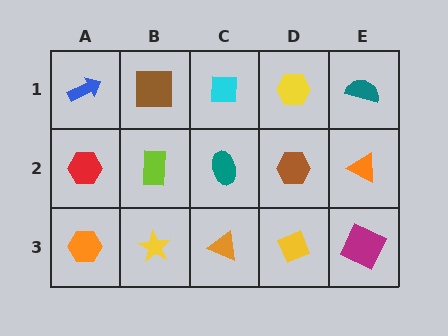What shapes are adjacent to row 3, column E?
An orange triangle (row 2, column E), a yellow diamond (row 3, column D).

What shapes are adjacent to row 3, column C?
A teal ellipse (row 2, column C), a yellow star (row 3, column B), a yellow diamond (row 3, column D).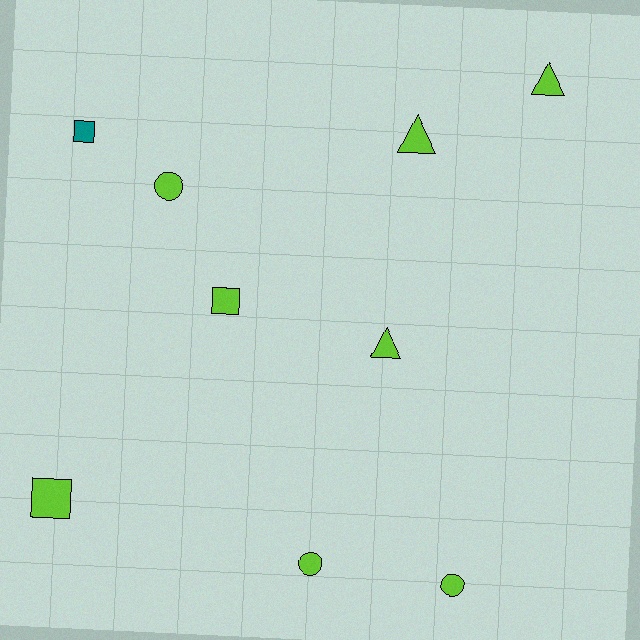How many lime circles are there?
There are 3 lime circles.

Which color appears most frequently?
Lime, with 8 objects.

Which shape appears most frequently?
Triangle, with 3 objects.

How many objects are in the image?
There are 9 objects.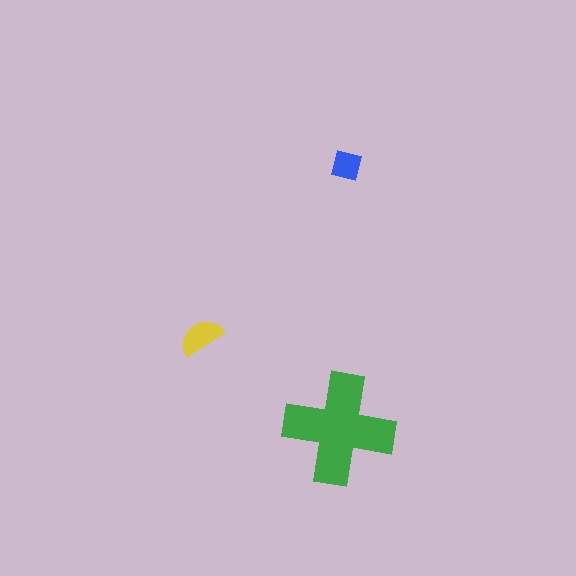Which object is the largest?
The green cross.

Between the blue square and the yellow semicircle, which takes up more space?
The yellow semicircle.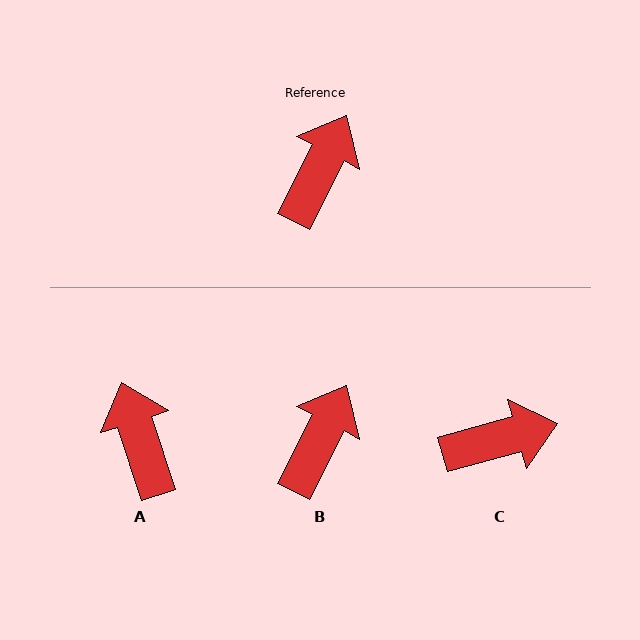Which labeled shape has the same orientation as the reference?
B.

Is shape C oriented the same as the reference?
No, it is off by about 48 degrees.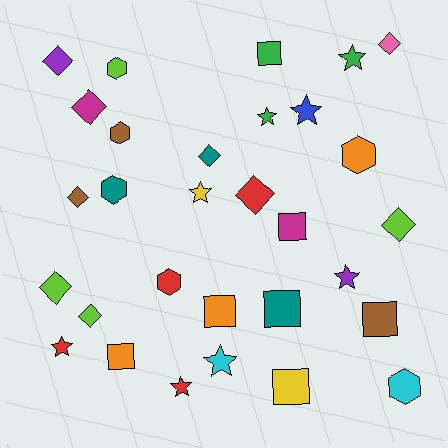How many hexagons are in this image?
There are 6 hexagons.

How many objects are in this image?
There are 30 objects.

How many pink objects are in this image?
There is 1 pink object.